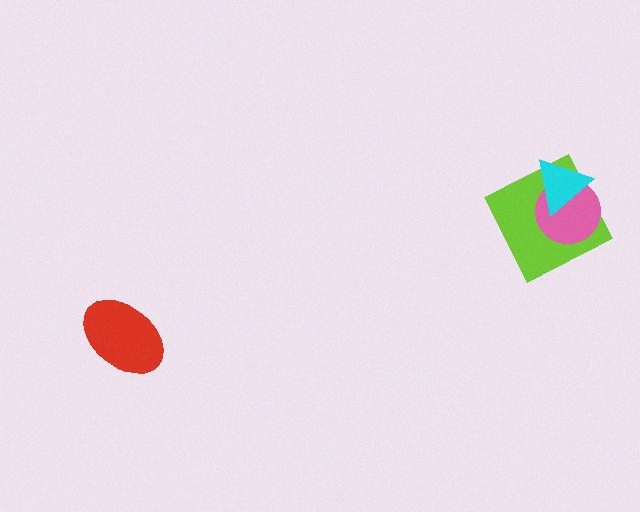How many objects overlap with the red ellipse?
0 objects overlap with the red ellipse.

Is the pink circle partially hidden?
Yes, it is partially covered by another shape.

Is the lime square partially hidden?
Yes, it is partially covered by another shape.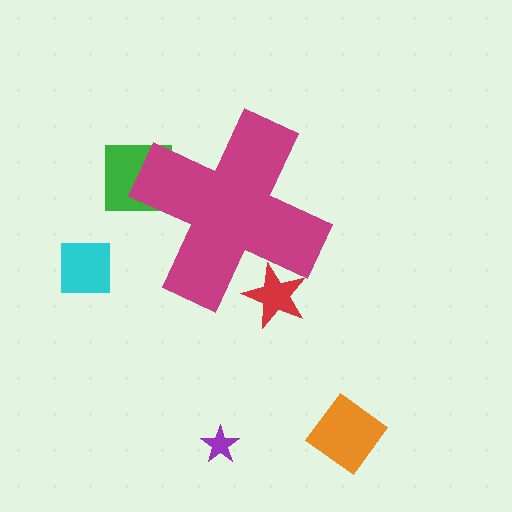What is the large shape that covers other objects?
A magenta cross.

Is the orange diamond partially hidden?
No, the orange diamond is fully visible.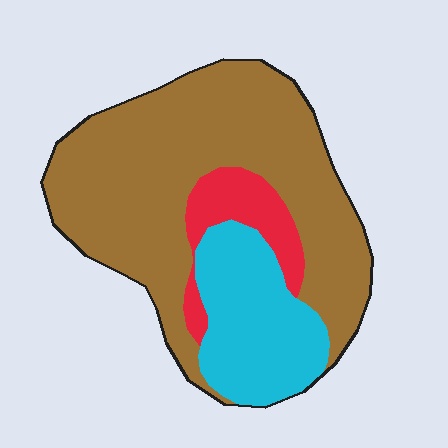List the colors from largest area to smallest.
From largest to smallest: brown, cyan, red.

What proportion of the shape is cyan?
Cyan covers 23% of the shape.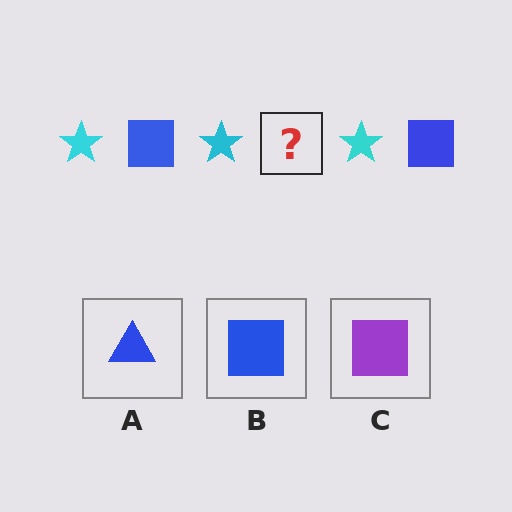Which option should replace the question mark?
Option B.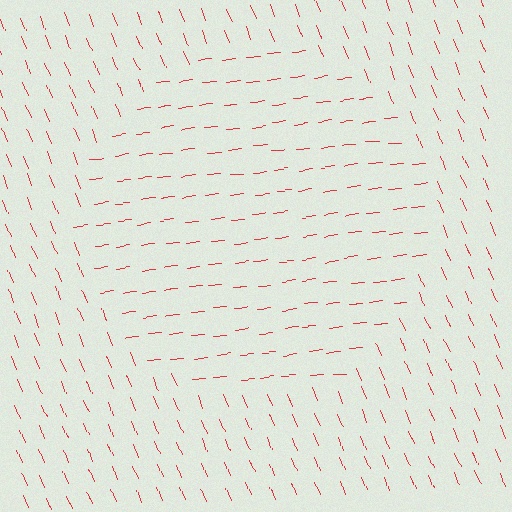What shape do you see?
I see a circle.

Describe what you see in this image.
The image is filled with small red line segments. A circle region in the image has lines oriented differently from the surrounding lines, creating a visible texture boundary.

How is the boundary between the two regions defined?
The boundary is defined purely by a change in line orientation (approximately 74 degrees difference). All lines are the same color and thickness.